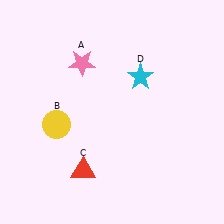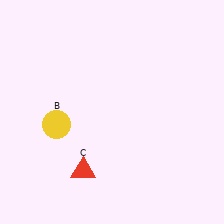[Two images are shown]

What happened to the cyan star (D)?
The cyan star (D) was removed in Image 2. It was in the top-right area of Image 1.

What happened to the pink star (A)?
The pink star (A) was removed in Image 2. It was in the top-left area of Image 1.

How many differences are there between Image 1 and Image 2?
There are 2 differences between the two images.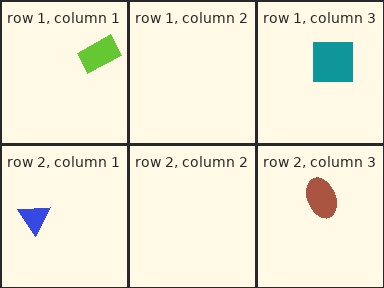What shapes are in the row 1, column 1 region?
The lime rectangle.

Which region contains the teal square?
The row 1, column 3 region.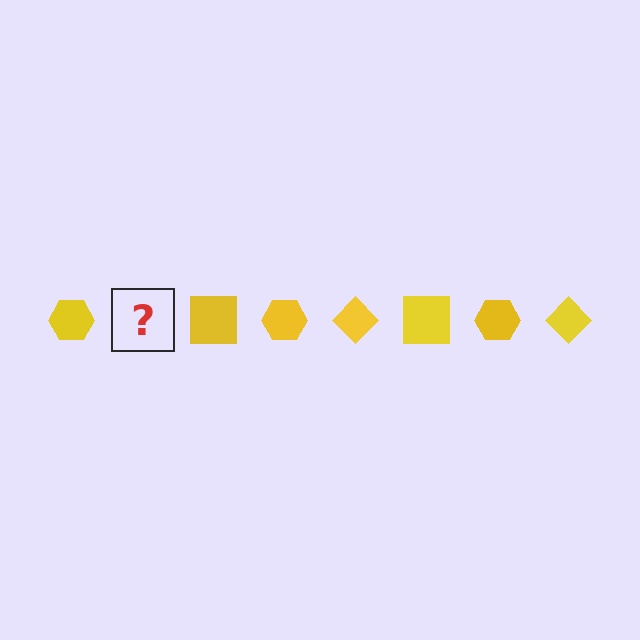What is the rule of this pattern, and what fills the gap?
The rule is that the pattern cycles through hexagon, diamond, square shapes in yellow. The gap should be filled with a yellow diamond.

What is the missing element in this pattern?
The missing element is a yellow diamond.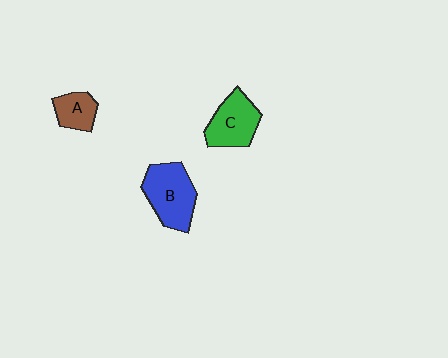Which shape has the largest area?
Shape B (blue).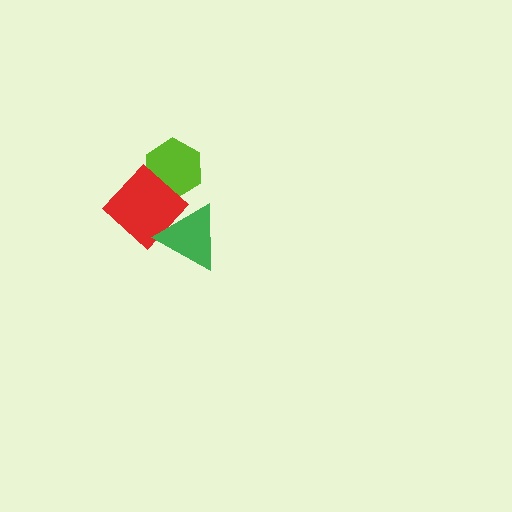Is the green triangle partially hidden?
No, no other shape covers it.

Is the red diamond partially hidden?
Yes, it is partially covered by another shape.